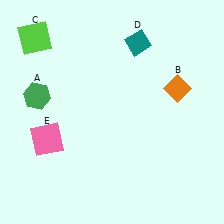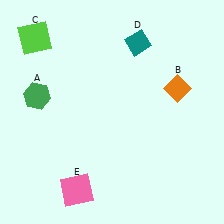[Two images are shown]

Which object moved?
The pink square (E) moved down.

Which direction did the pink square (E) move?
The pink square (E) moved down.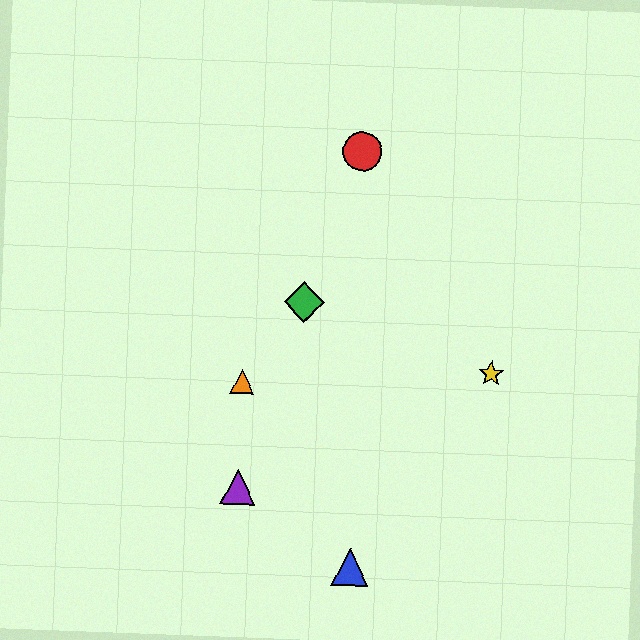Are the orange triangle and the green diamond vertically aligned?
No, the orange triangle is at x≈242 and the green diamond is at x≈304.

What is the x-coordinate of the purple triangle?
The purple triangle is at x≈238.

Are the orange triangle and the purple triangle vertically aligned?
Yes, both are at x≈242.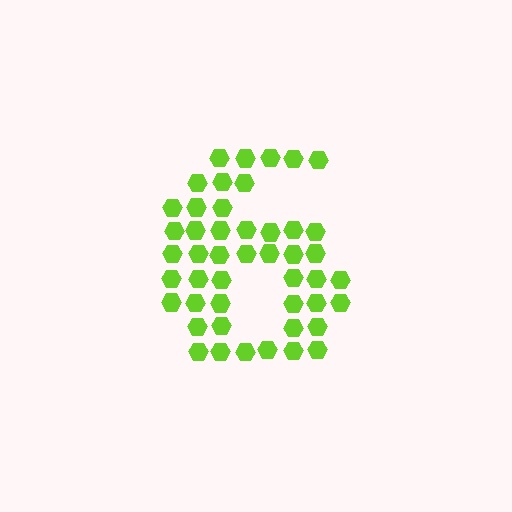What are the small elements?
The small elements are hexagons.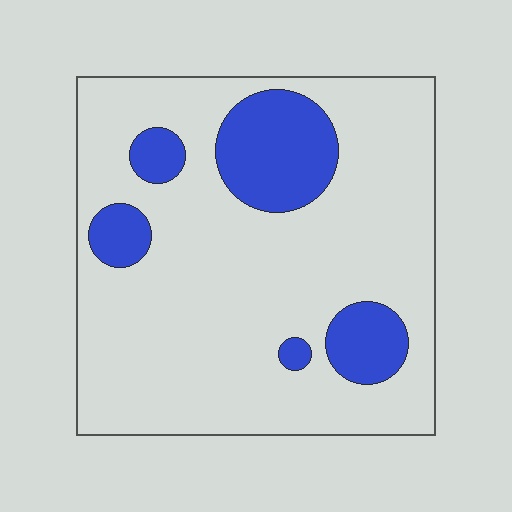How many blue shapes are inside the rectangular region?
5.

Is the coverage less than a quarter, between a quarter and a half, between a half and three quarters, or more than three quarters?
Less than a quarter.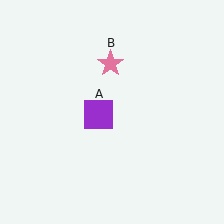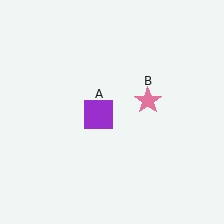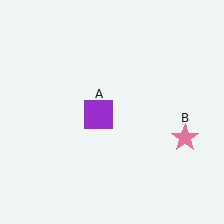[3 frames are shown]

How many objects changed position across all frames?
1 object changed position: pink star (object B).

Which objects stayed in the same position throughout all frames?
Purple square (object A) remained stationary.